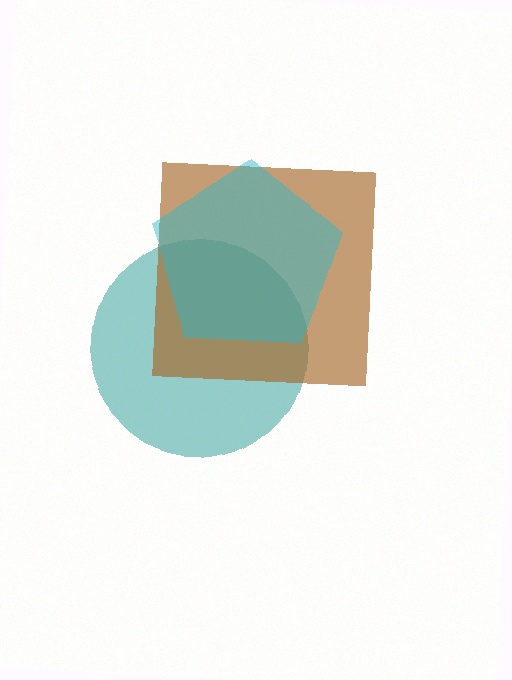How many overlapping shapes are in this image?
There are 3 overlapping shapes in the image.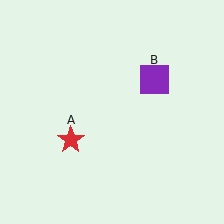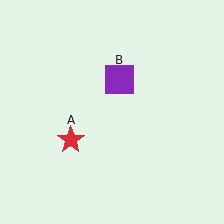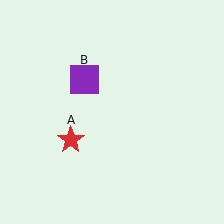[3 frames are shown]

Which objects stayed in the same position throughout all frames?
Red star (object A) remained stationary.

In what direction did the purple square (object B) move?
The purple square (object B) moved left.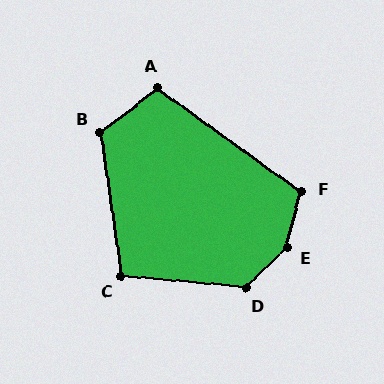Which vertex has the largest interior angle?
E, at approximately 149 degrees.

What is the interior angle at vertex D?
Approximately 130 degrees (obtuse).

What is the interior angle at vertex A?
Approximately 107 degrees (obtuse).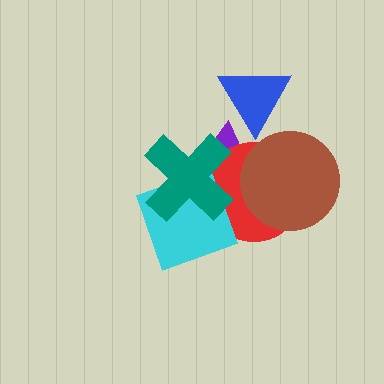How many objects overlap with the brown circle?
2 objects overlap with the brown circle.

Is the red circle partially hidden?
Yes, it is partially covered by another shape.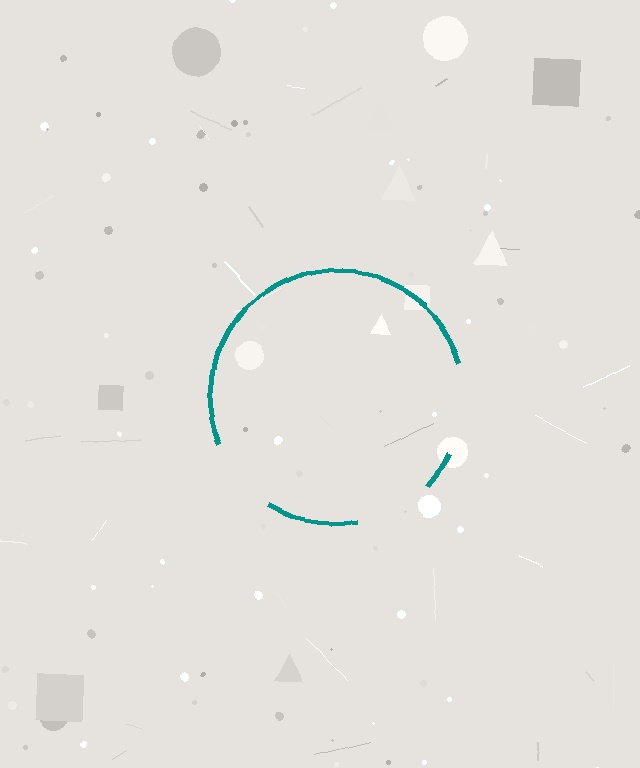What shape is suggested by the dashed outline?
The dashed outline suggests a circle.